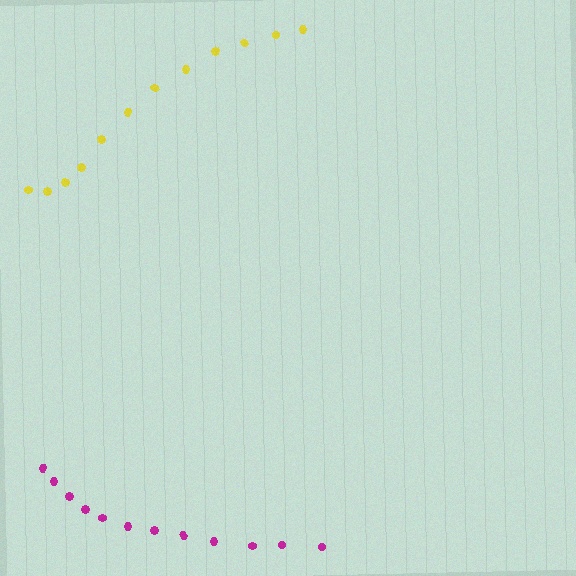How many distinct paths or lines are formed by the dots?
There are 2 distinct paths.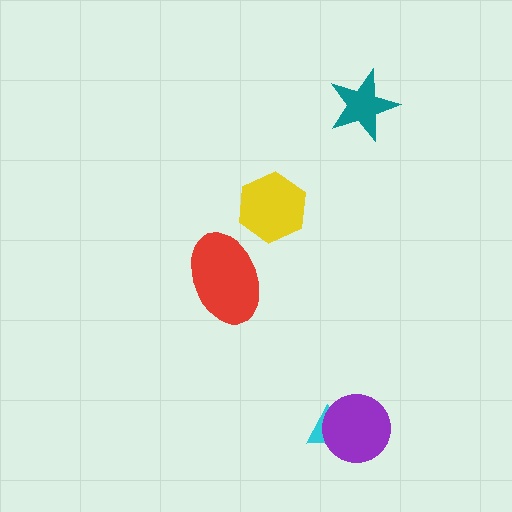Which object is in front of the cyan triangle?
The purple circle is in front of the cyan triangle.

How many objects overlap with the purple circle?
1 object overlaps with the purple circle.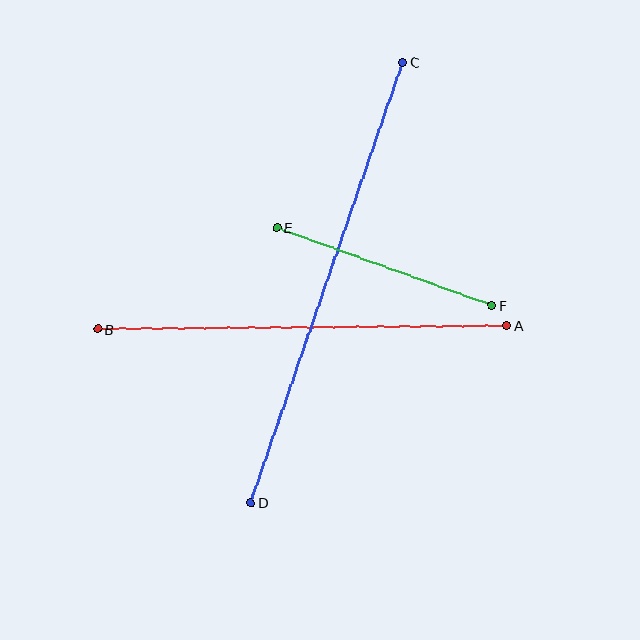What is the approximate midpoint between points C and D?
The midpoint is at approximately (327, 283) pixels.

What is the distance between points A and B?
The distance is approximately 409 pixels.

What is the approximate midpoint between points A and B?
The midpoint is at approximately (302, 327) pixels.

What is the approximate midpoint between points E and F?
The midpoint is at approximately (384, 266) pixels.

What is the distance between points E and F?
The distance is approximately 229 pixels.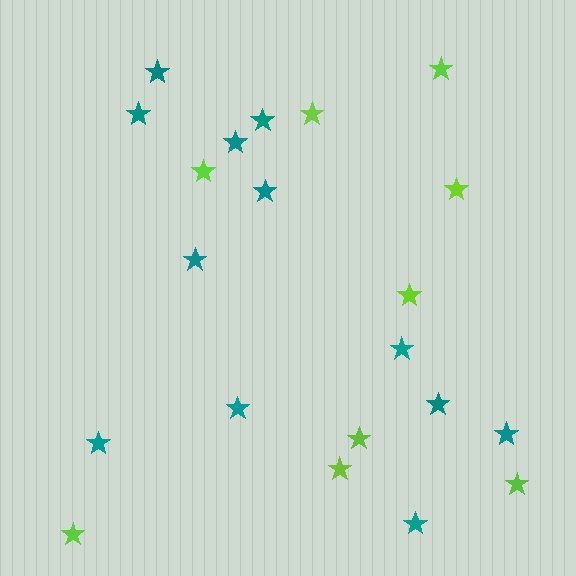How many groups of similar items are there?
There are 2 groups: one group of lime stars (9) and one group of teal stars (12).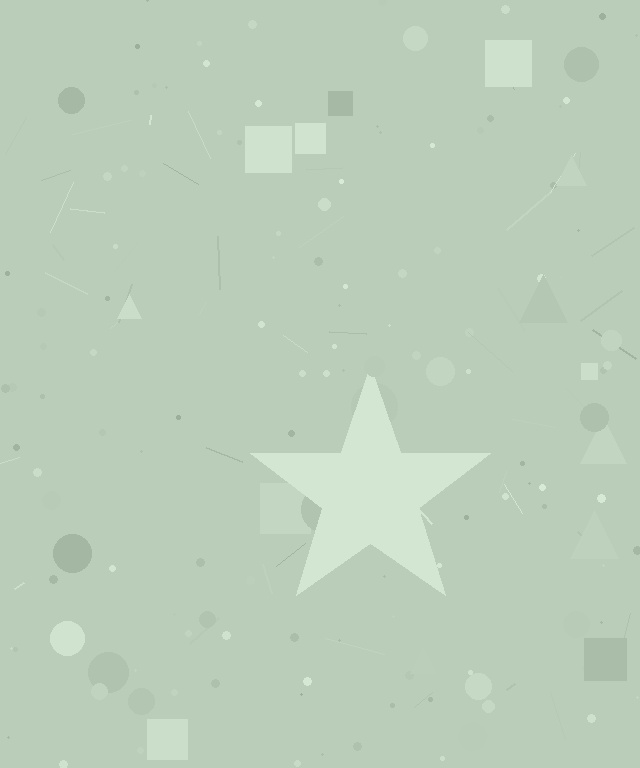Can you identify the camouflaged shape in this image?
The camouflaged shape is a star.